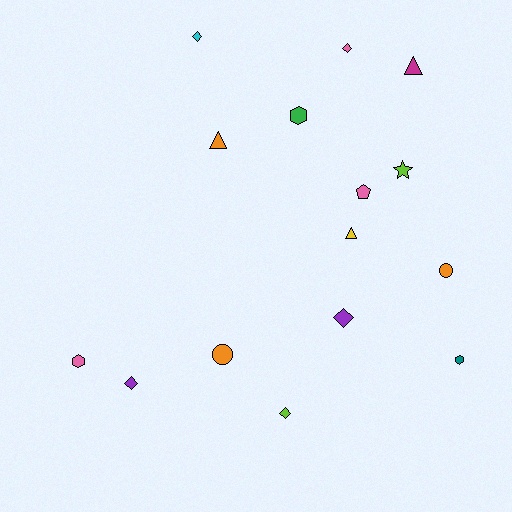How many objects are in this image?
There are 15 objects.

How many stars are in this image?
There is 1 star.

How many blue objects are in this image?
There are no blue objects.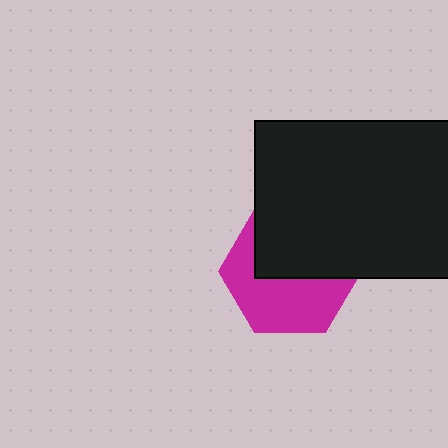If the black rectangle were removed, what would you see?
You would see the complete magenta hexagon.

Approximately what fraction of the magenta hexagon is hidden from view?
Roughly 48% of the magenta hexagon is hidden behind the black rectangle.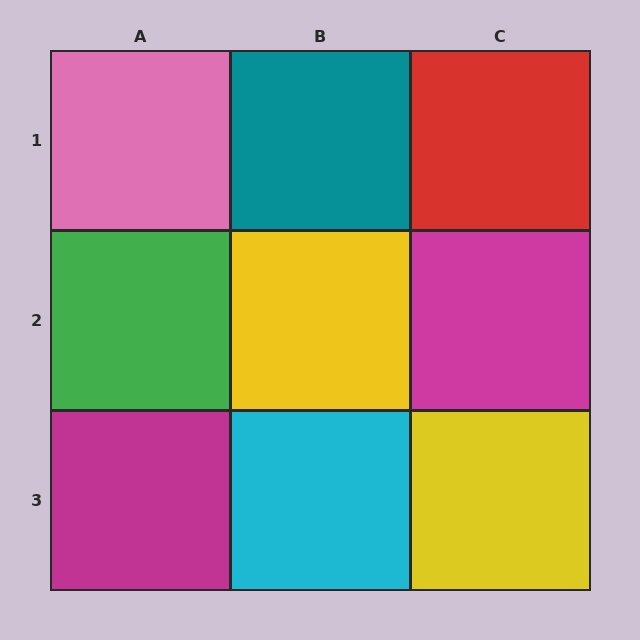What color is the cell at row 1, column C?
Red.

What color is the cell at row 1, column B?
Teal.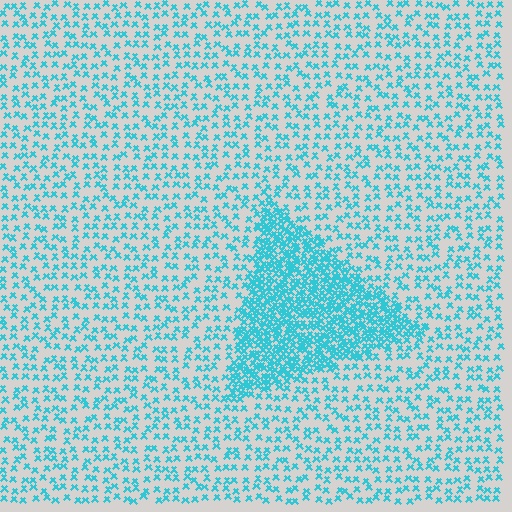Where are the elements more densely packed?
The elements are more densely packed inside the triangle boundary.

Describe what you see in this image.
The image contains small cyan elements arranged at two different densities. A triangle-shaped region is visible where the elements are more densely packed than the surrounding area.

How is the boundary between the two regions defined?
The boundary is defined by a change in element density (approximately 2.9x ratio). All elements are the same color, size, and shape.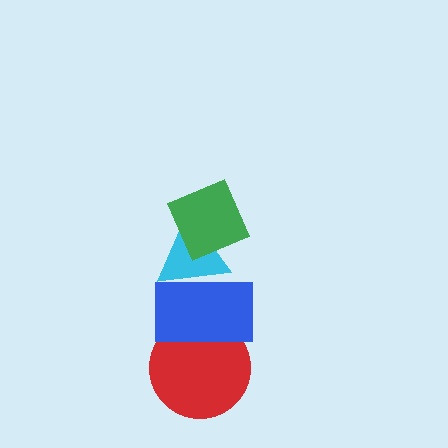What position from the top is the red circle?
The red circle is 4th from the top.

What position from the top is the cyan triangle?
The cyan triangle is 2nd from the top.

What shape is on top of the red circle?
The blue rectangle is on top of the red circle.